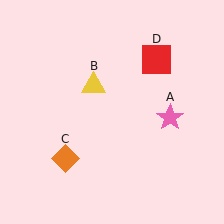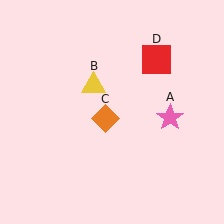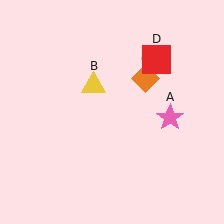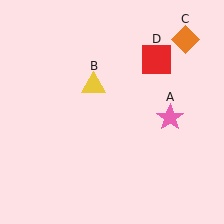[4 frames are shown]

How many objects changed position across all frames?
1 object changed position: orange diamond (object C).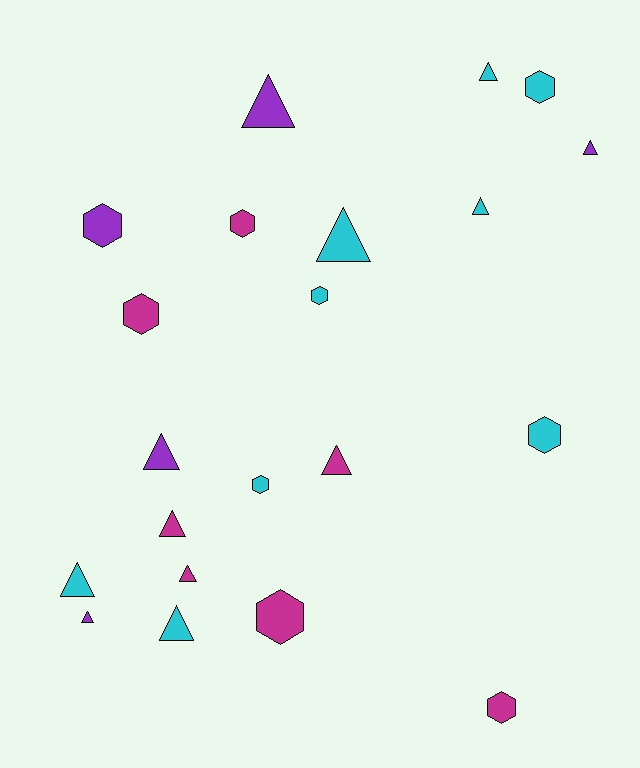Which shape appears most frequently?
Triangle, with 12 objects.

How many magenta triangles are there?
There are 3 magenta triangles.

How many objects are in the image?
There are 21 objects.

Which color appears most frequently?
Cyan, with 9 objects.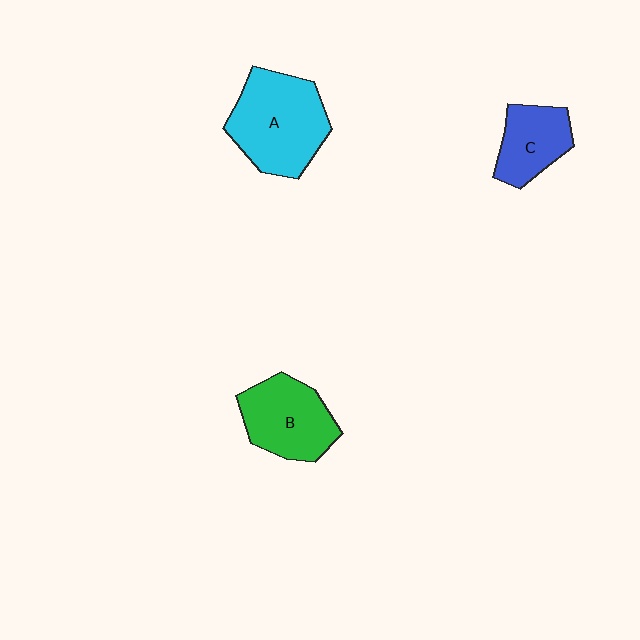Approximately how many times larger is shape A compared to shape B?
Approximately 1.3 times.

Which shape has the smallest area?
Shape C (blue).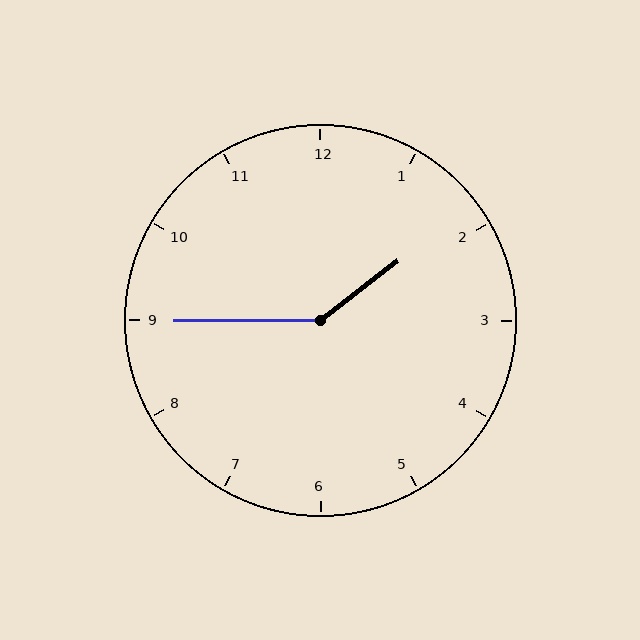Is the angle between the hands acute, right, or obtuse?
It is obtuse.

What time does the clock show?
1:45.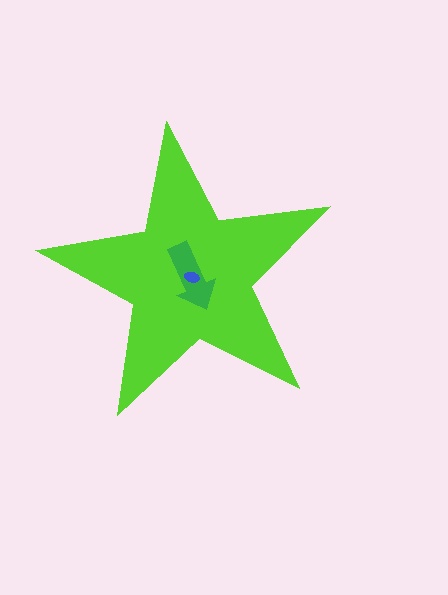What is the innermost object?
The blue ellipse.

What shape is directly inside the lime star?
The green arrow.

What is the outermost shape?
The lime star.